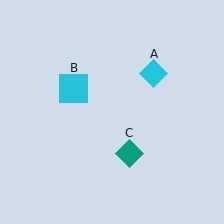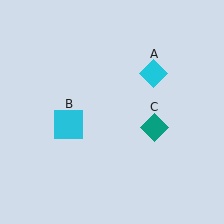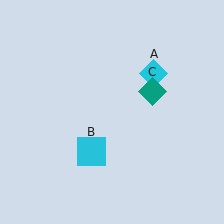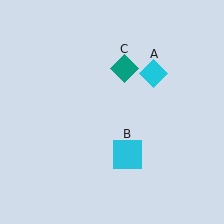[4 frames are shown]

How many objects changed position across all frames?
2 objects changed position: cyan square (object B), teal diamond (object C).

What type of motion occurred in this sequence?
The cyan square (object B), teal diamond (object C) rotated counterclockwise around the center of the scene.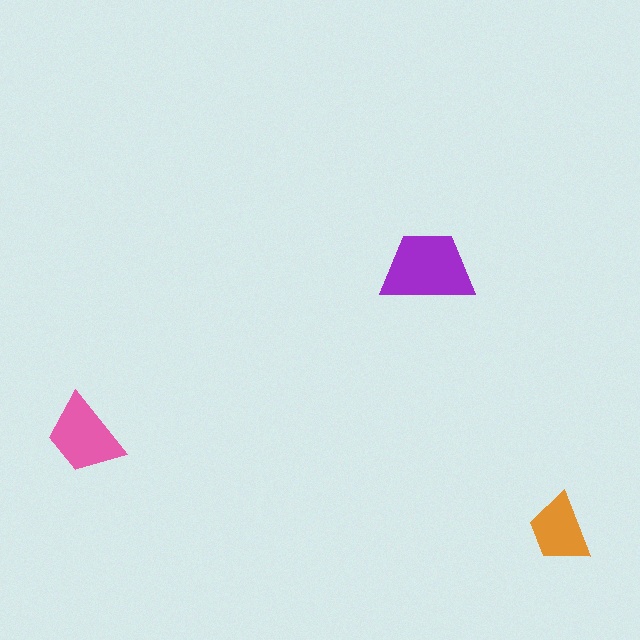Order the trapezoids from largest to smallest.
the purple one, the pink one, the orange one.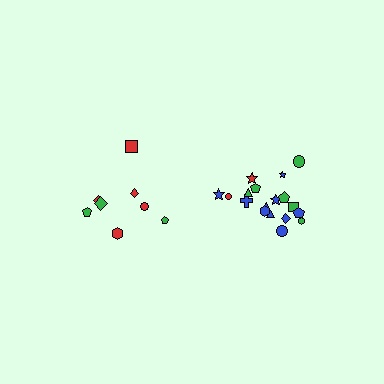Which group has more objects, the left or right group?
The right group.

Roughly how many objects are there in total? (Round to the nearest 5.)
Roughly 25 objects in total.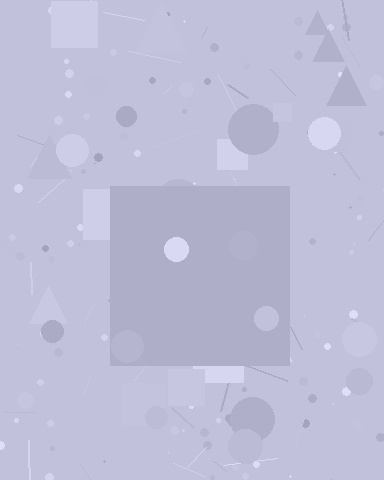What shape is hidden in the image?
A square is hidden in the image.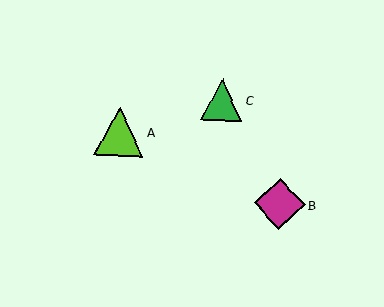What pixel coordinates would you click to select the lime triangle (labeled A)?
Click at (119, 132) to select the lime triangle A.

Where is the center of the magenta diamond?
The center of the magenta diamond is at (279, 204).